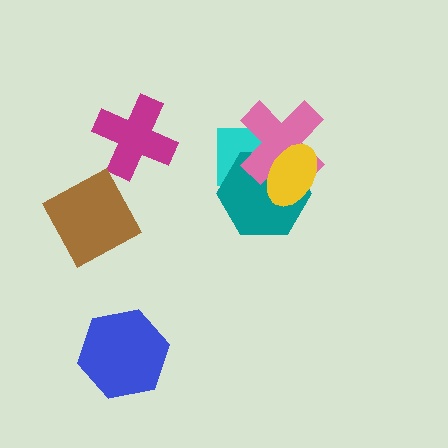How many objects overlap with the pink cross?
3 objects overlap with the pink cross.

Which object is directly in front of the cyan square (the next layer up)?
The teal hexagon is directly in front of the cyan square.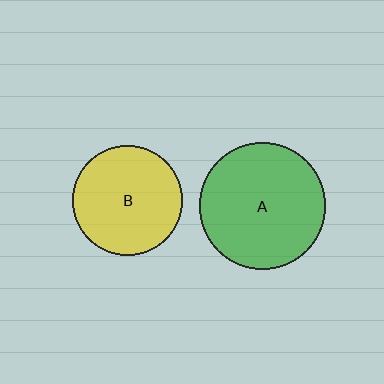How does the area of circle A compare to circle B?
Approximately 1.3 times.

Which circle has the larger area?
Circle A (green).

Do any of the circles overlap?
No, none of the circles overlap.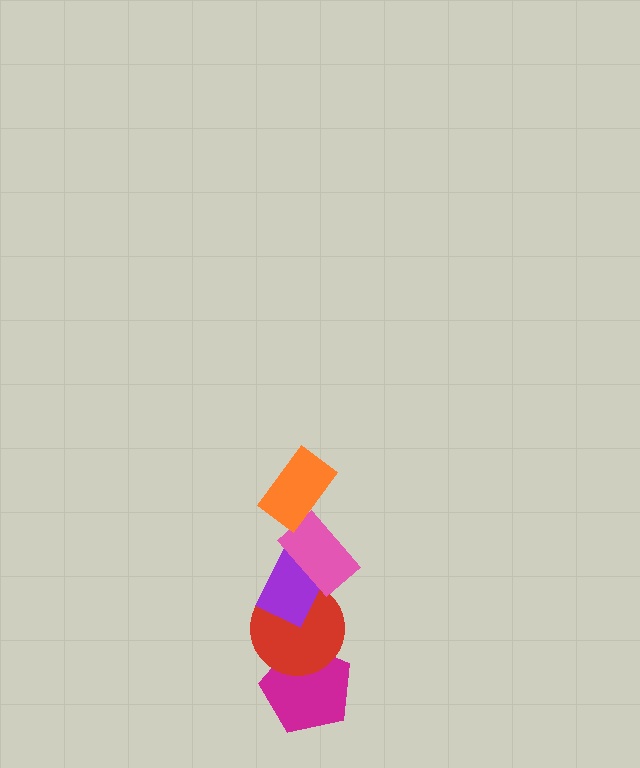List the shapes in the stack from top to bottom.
From top to bottom: the orange rectangle, the pink rectangle, the purple rectangle, the red circle, the magenta pentagon.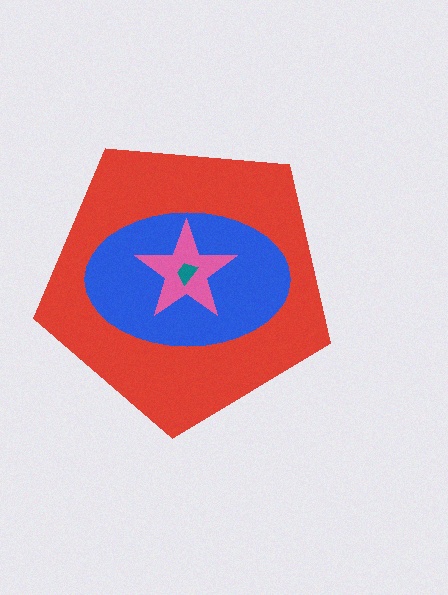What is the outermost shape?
The red pentagon.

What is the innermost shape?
The teal trapezoid.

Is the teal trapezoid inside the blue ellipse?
Yes.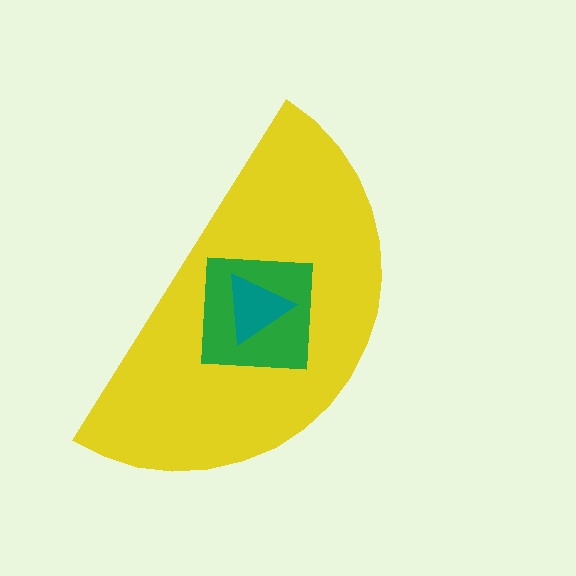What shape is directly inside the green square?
The teal triangle.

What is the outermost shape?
The yellow semicircle.